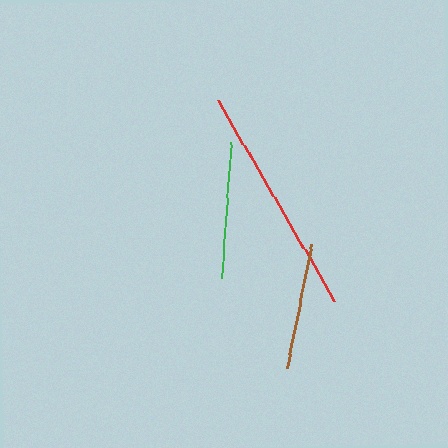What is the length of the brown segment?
The brown segment is approximately 126 pixels long.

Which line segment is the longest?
The red line is the longest at approximately 232 pixels.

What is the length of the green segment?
The green segment is approximately 136 pixels long.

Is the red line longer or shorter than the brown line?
The red line is longer than the brown line.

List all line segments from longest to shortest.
From longest to shortest: red, green, brown.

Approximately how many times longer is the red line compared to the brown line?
The red line is approximately 1.8 times the length of the brown line.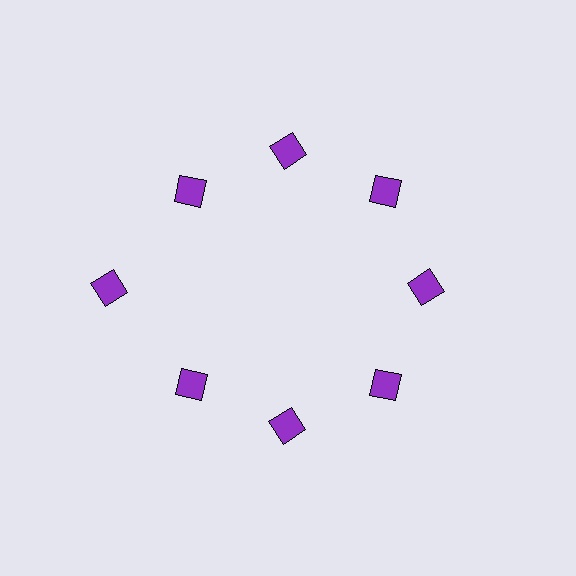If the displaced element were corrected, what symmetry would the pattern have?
It would have 8-fold rotational symmetry — the pattern would map onto itself every 45 degrees.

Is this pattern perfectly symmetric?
No. The 8 purple diamonds are arranged in a ring, but one element near the 9 o'clock position is pushed outward from the center, breaking the 8-fold rotational symmetry.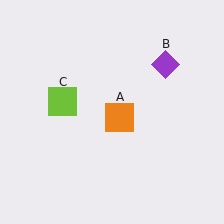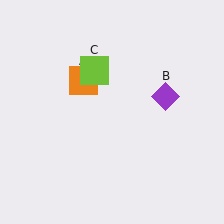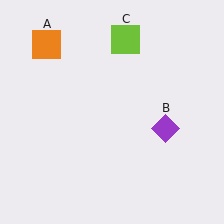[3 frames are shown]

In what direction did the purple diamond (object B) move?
The purple diamond (object B) moved down.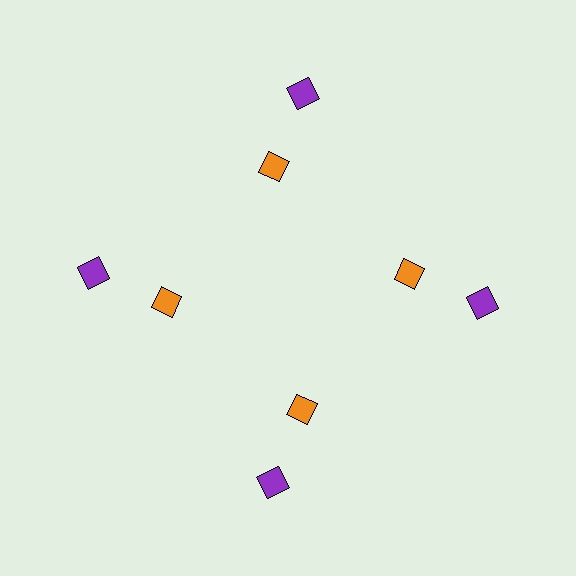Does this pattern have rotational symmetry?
Yes, this pattern has 4-fold rotational symmetry. It looks the same after rotating 90 degrees around the center.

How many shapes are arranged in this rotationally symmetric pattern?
There are 8 shapes, arranged in 4 groups of 2.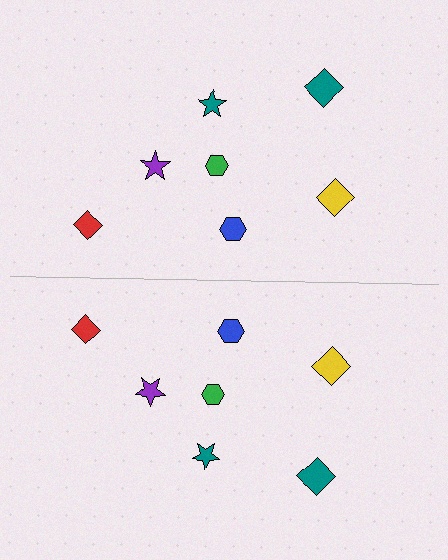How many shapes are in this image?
There are 14 shapes in this image.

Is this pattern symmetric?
Yes, this pattern has bilateral (reflection) symmetry.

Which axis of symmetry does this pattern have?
The pattern has a horizontal axis of symmetry running through the center of the image.